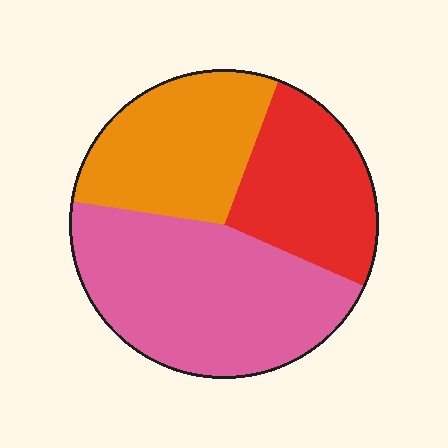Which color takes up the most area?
Pink, at roughly 45%.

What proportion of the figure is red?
Red takes up about one quarter (1/4) of the figure.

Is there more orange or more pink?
Pink.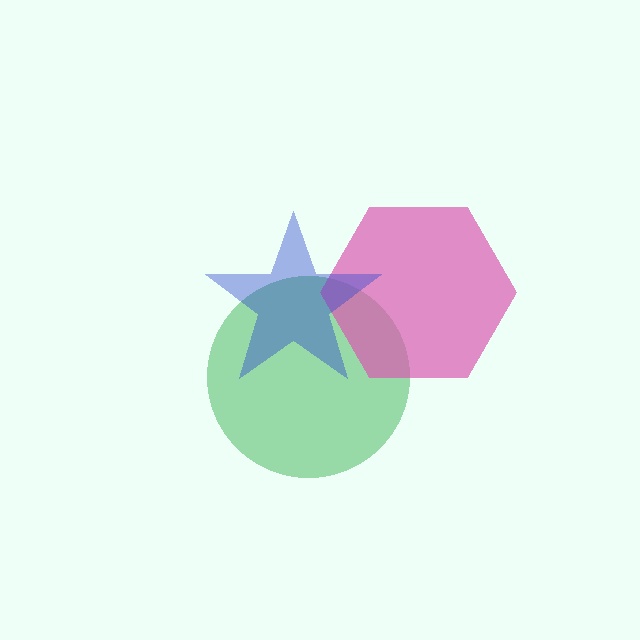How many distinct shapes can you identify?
There are 3 distinct shapes: a green circle, a pink hexagon, a blue star.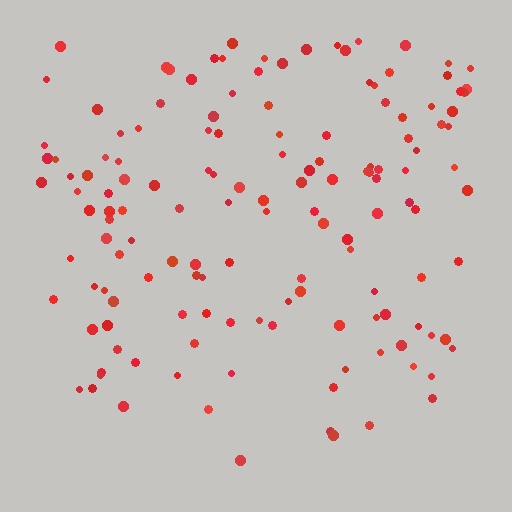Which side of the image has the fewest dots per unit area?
The bottom.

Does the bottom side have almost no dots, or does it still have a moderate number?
Still a moderate number, just noticeably fewer than the top.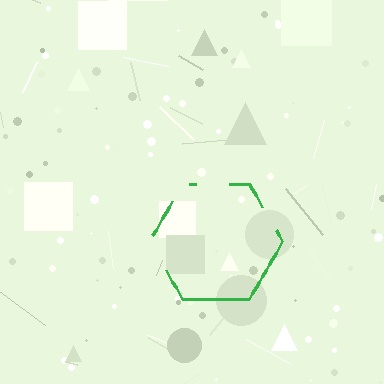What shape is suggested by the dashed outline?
The dashed outline suggests a hexagon.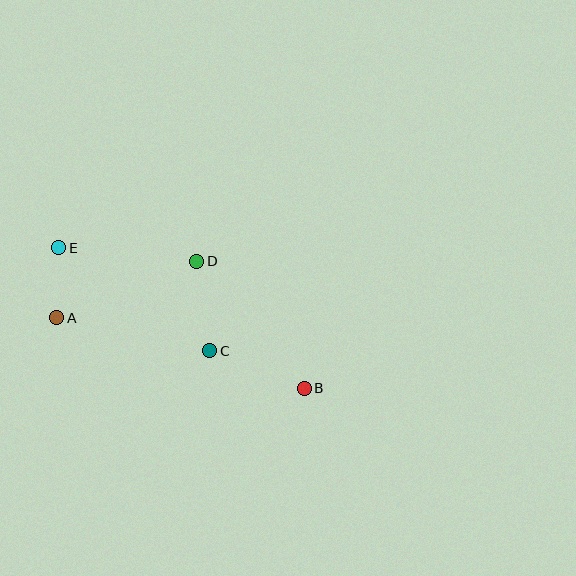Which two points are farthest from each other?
Points B and E are farthest from each other.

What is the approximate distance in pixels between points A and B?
The distance between A and B is approximately 257 pixels.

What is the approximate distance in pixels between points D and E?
The distance between D and E is approximately 139 pixels.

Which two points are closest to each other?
Points A and E are closest to each other.